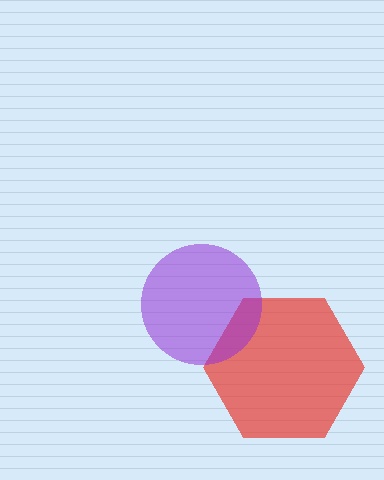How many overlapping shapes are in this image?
There are 2 overlapping shapes in the image.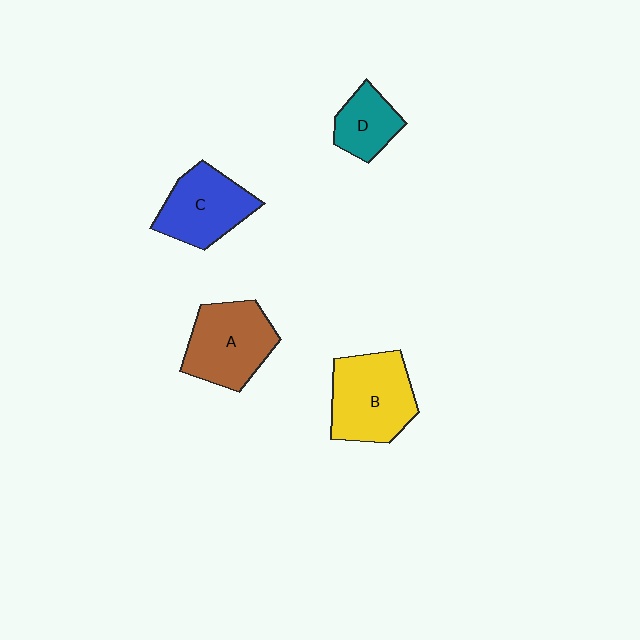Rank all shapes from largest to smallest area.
From largest to smallest: B (yellow), A (brown), C (blue), D (teal).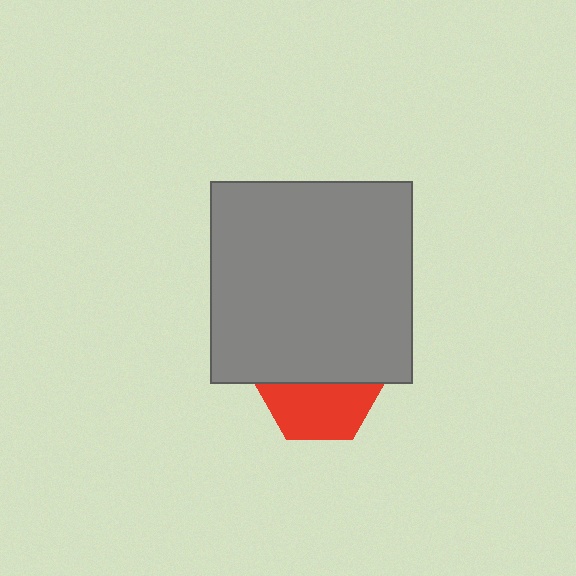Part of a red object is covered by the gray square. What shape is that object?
It is a hexagon.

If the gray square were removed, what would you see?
You would see the complete red hexagon.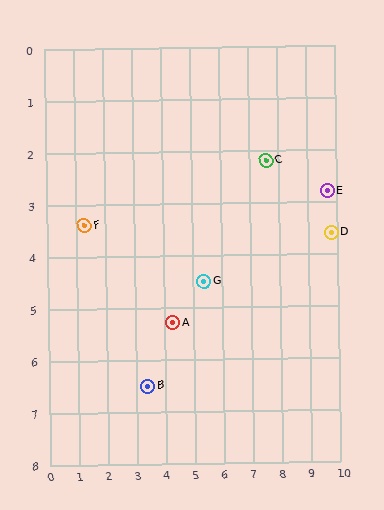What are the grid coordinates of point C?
Point C is at approximately (7.6, 2.2).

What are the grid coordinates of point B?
Point B is at approximately (3.4, 6.5).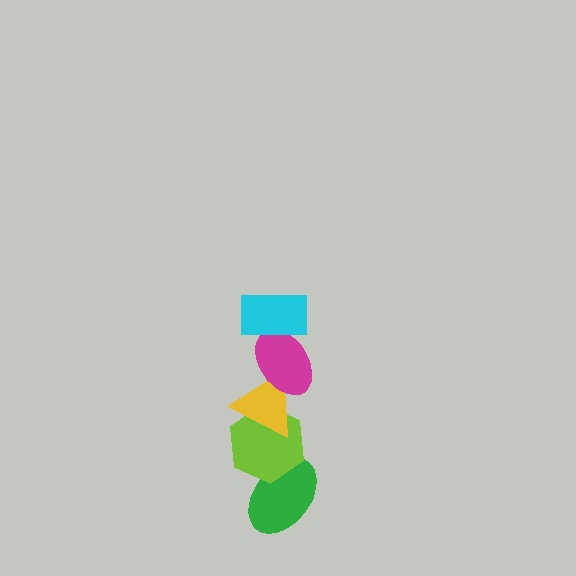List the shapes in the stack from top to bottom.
From top to bottom: the cyan rectangle, the magenta ellipse, the yellow triangle, the lime hexagon, the green ellipse.